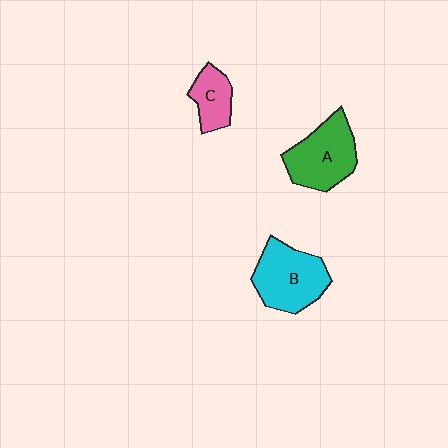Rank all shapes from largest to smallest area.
From largest to smallest: B (cyan), A (green), C (pink).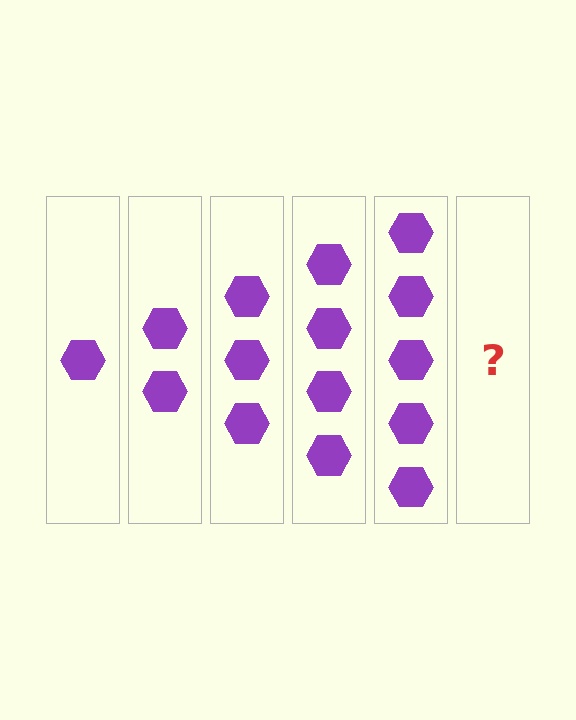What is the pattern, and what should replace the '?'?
The pattern is that each step adds one more hexagon. The '?' should be 6 hexagons.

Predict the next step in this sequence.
The next step is 6 hexagons.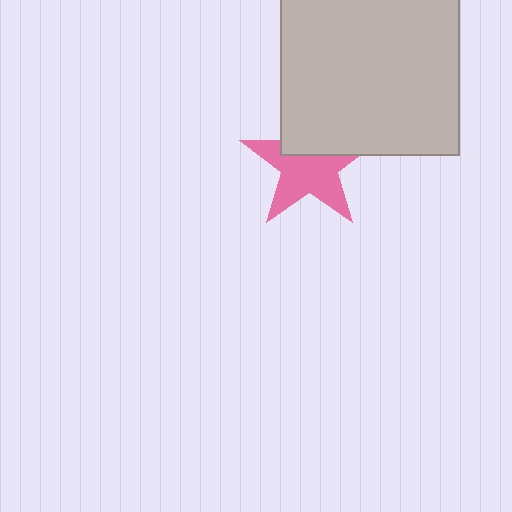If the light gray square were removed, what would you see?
You would see the complete pink star.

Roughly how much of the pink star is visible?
About half of it is visible (roughly 64%).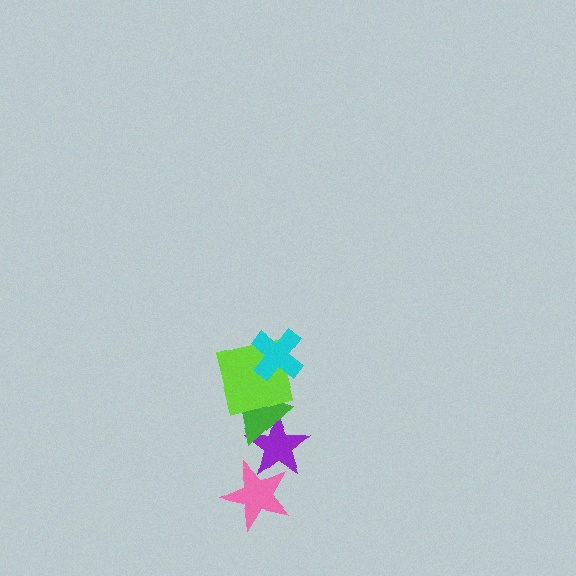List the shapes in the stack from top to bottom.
From top to bottom: the cyan cross, the lime square, the green triangle, the purple star, the pink star.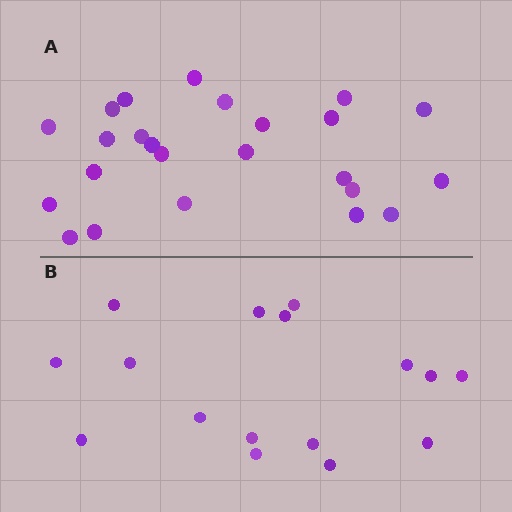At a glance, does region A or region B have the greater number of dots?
Region A (the top region) has more dots.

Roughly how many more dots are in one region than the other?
Region A has roughly 8 or so more dots than region B.